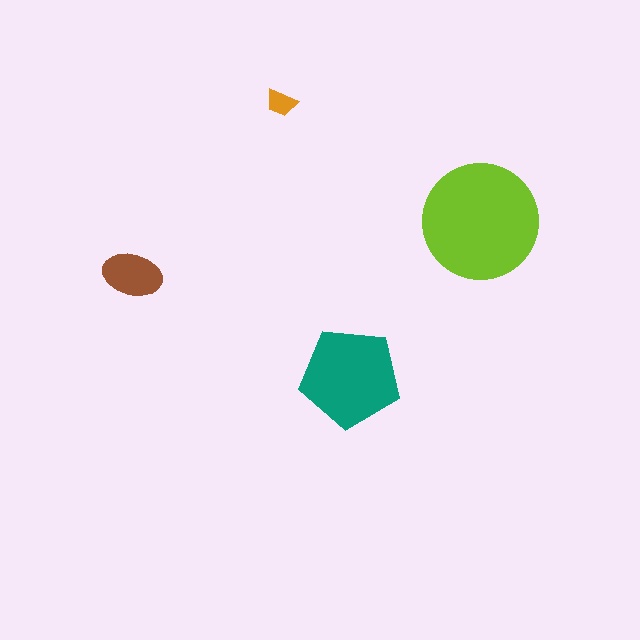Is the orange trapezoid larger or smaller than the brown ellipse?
Smaller.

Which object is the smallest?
The orange trapezoid.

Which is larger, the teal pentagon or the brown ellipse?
The teal pentagon.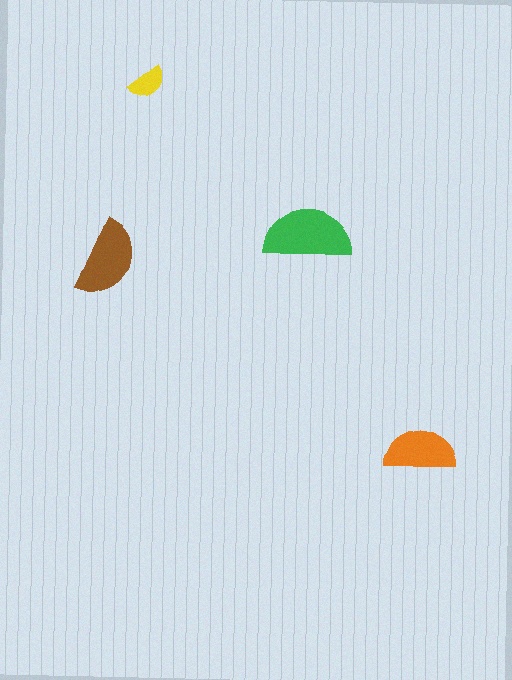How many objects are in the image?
There are 4 objects in the image.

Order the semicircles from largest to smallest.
the green one, the brown one, the orange one, the yellow one.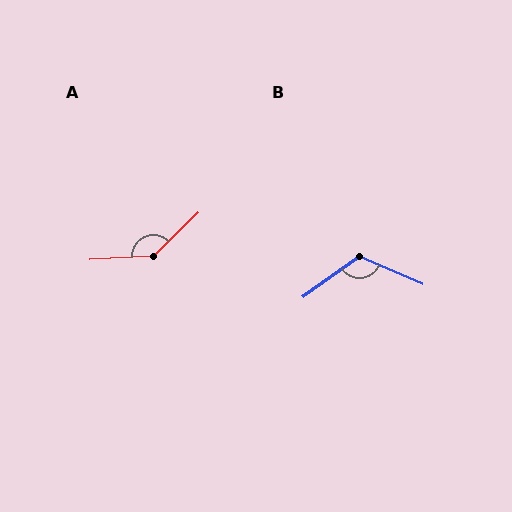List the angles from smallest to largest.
B (121°), A (139°).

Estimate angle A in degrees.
Approximately 139 degrees.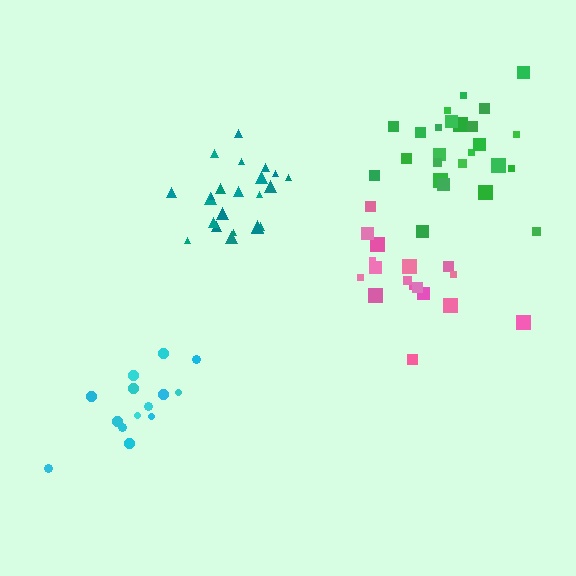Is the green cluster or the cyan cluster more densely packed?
Green.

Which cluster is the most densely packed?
Teal.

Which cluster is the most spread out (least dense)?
Pink.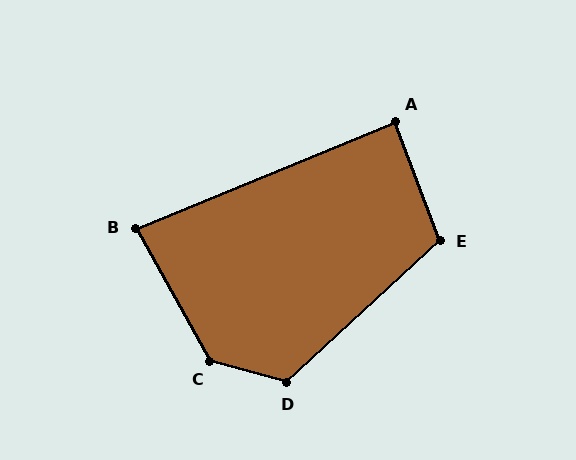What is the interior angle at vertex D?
Approximately 122 degrees (obtuse).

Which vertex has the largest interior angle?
C, at approximately 135 degrees.